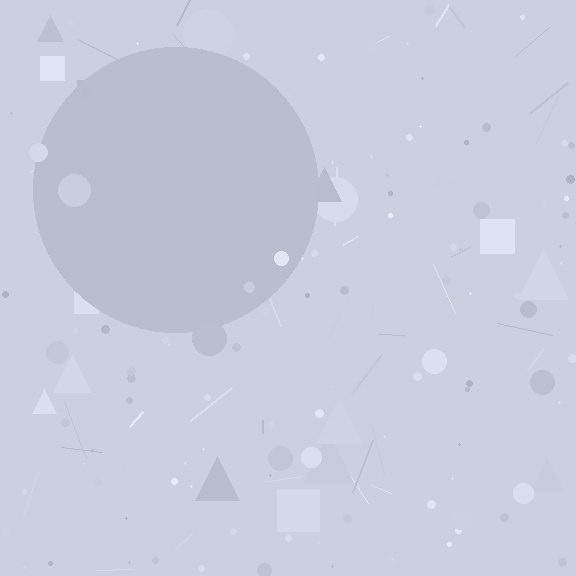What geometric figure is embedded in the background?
A circle is embedded in the background.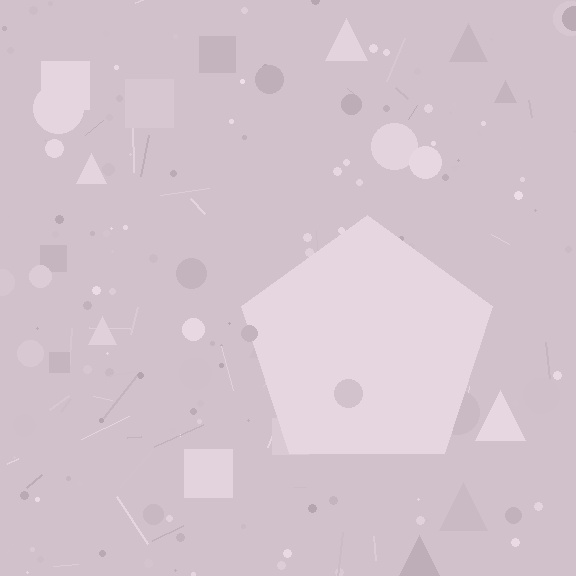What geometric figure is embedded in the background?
A pentagon is embedded in the background.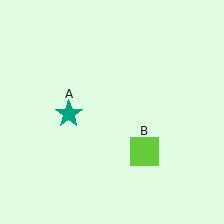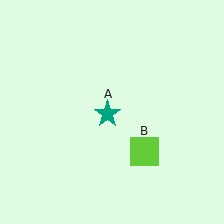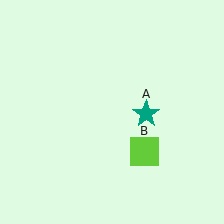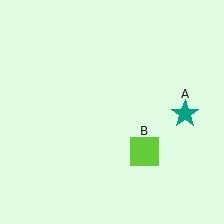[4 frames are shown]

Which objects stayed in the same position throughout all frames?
Lime square (object B) remained stationary.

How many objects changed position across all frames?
1 object changed position: teal star (object A).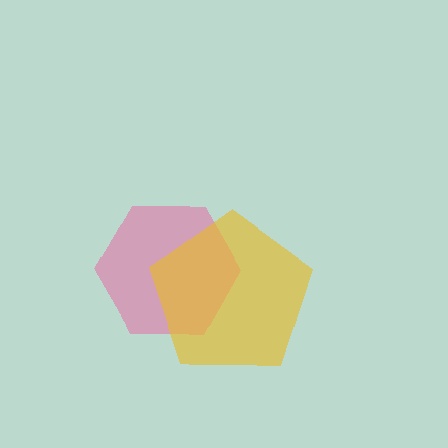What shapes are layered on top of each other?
The layered shapes are: a pink hexagon, a yellow pentagon.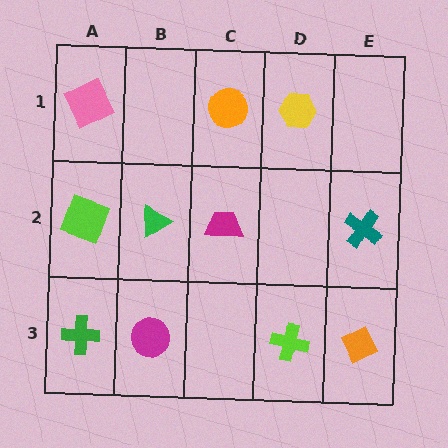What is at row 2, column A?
A lime square.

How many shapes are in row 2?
4 shapes.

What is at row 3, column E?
An orange diamond.